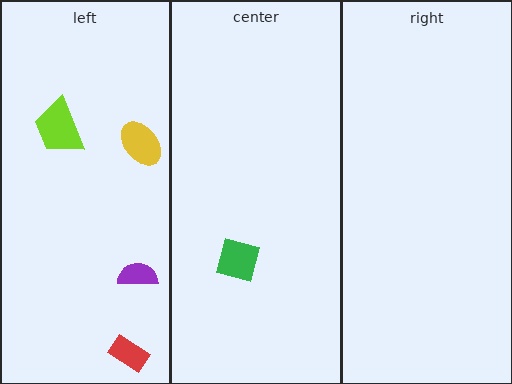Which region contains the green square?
The center region.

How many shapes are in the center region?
1.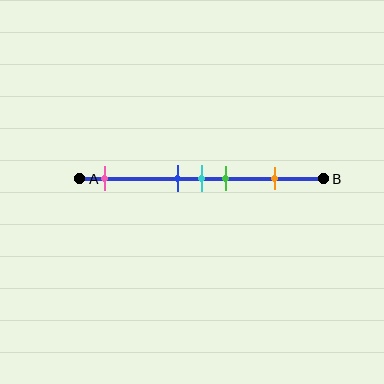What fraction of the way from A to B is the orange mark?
The orange mark is approximately 80% (0.8) of the way from A to B.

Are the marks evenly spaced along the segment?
No, the marks are not evenly spaced.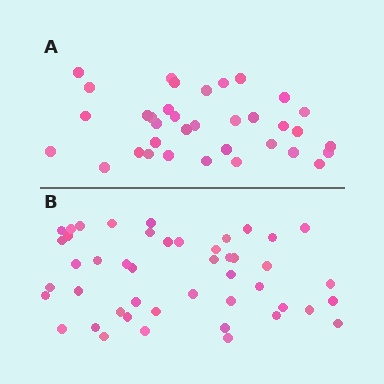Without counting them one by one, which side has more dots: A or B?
Region B (the bottom region) has more dots.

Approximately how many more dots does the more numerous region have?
Region B has roughly 12 or so more dots than region A.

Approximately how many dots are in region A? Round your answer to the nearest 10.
About 40 dots. (The exact count is 35, which rounds to 40.)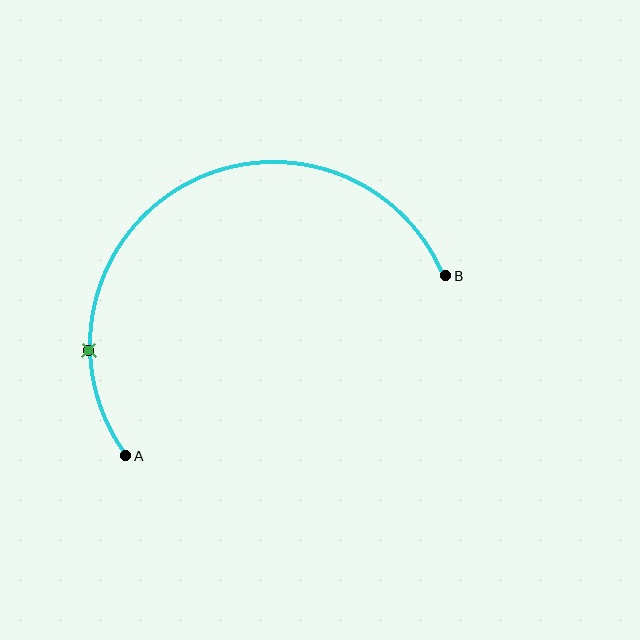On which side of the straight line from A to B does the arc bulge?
The arc bulges above the straight line connecting A and B.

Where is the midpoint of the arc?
The arc midpoint is the point on the curve farthest from the straight line joining A and B. It sits above that line.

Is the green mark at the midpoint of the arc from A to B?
No. The green mark lies on the arc but is closer to endpoint A. The arc midpoint would be at the point on the curve equidistant along the arc from both A and B.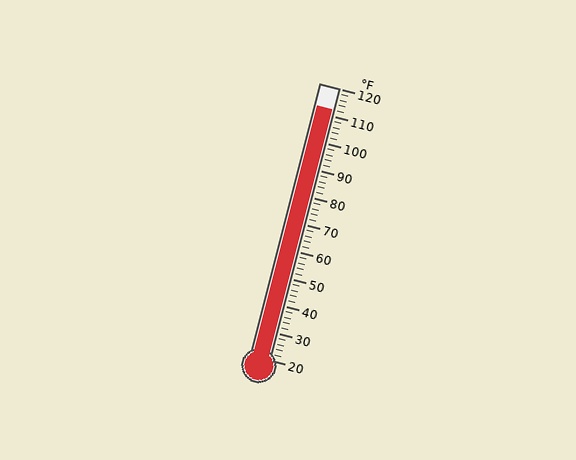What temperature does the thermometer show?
The thermometer shows approximately 112°F.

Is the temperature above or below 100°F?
The temperature is above 100°F.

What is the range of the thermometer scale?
The thermometer scale ranges from 20°F to 120°F.